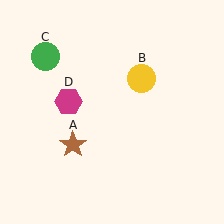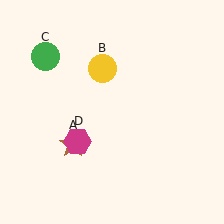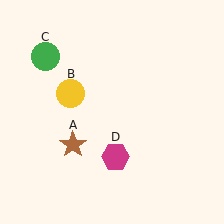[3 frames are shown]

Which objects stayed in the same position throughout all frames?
Brown star (object A) and green circle (object C) remained stationary.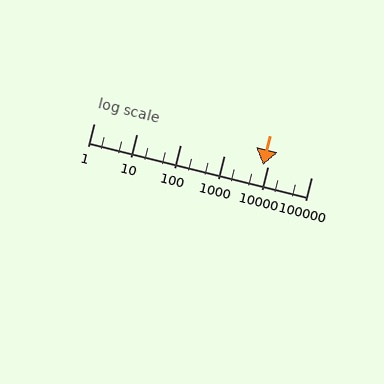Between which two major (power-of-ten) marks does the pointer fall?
The pointer is between 1000 and 10000.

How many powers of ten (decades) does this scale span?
The scale spans 5 decades, from 1 to 100000.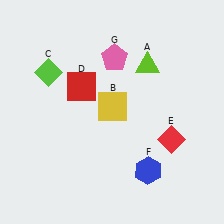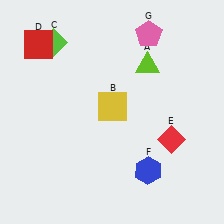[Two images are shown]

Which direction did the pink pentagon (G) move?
The pink pentagon (G) moved right.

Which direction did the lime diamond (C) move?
The lime diamond (C) moved up.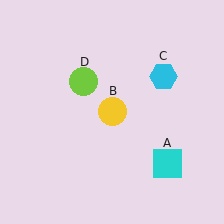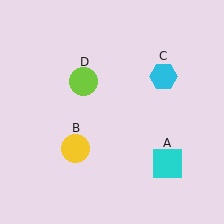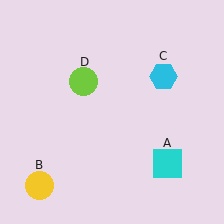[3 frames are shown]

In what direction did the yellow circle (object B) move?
The yellow circle (object B) moved down and to the left.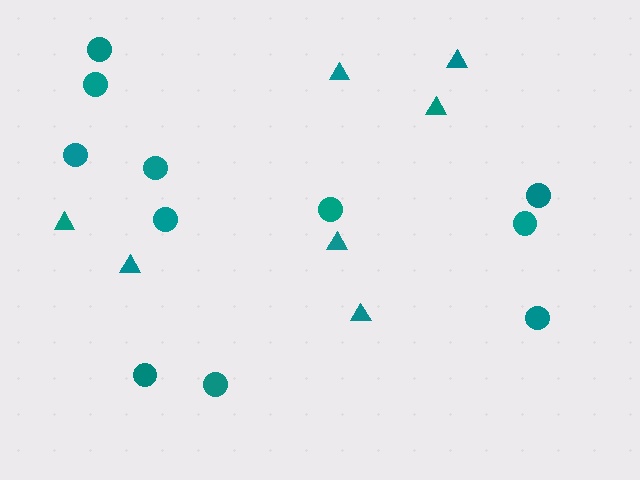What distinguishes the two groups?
There are 2 groups: one group of triangles (7) and one group of circles (11).